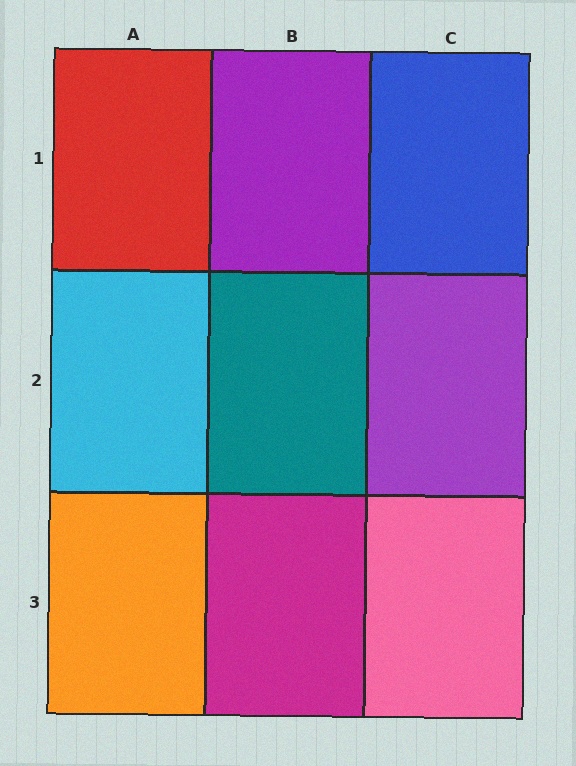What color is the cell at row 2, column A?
Cyan.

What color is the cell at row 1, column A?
Red.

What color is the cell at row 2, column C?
Purple.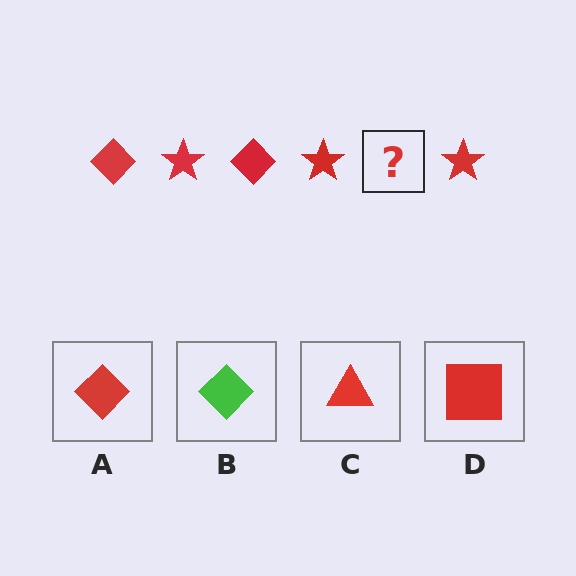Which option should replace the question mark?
Option A.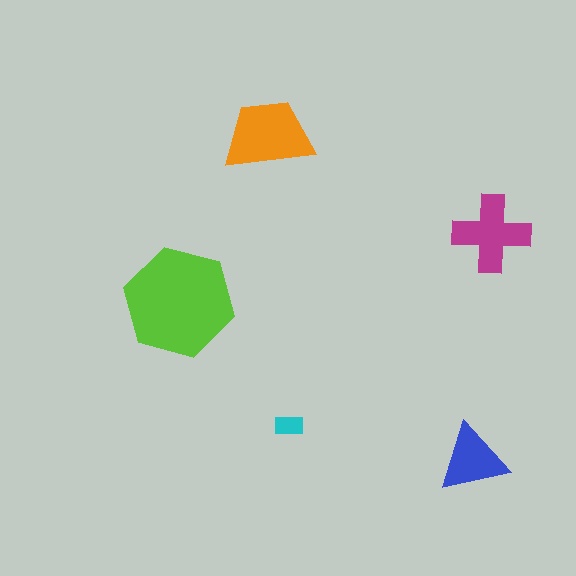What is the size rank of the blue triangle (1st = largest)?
4th.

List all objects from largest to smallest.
The lime hexagon, the orange trapezoid, the magenta cross, the blue triangle, the cyan rectangle.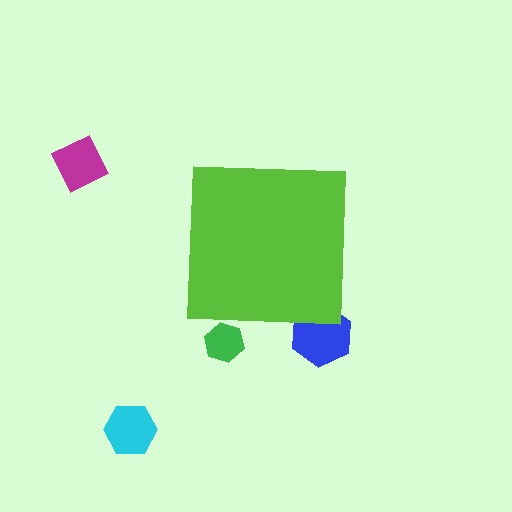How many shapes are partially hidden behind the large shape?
2 shapes are partially hidden.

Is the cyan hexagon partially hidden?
No, the cyan hexagon is fully visible.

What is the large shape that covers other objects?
A lime square.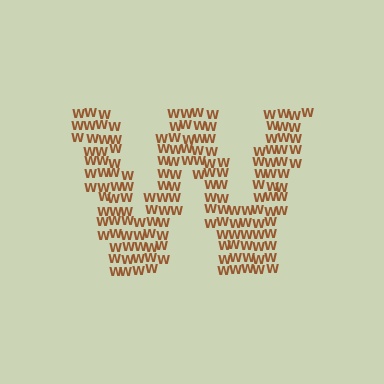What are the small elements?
The small elements are letter W's.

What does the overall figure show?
The overall figure shows the letter W.